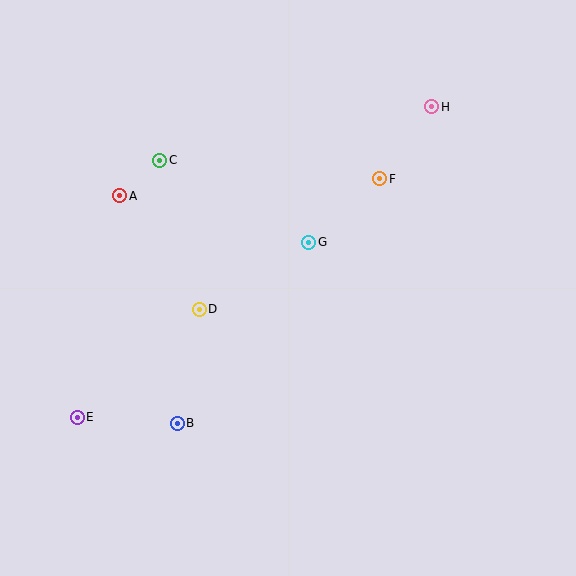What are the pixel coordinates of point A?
Point A is at (120, 196).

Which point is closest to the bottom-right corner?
Point B is closest to the bottom-right corner.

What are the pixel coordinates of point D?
Point D is at (199, 309).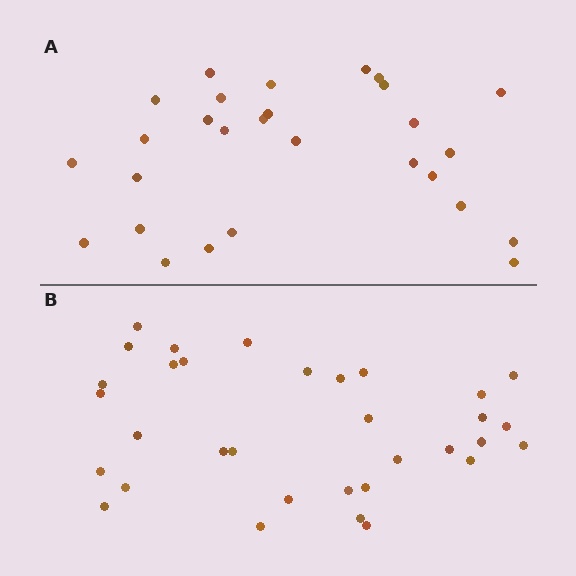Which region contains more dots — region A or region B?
Region B (the bottom region) has more dots.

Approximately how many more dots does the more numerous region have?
Region B has about 5 more dots than region A.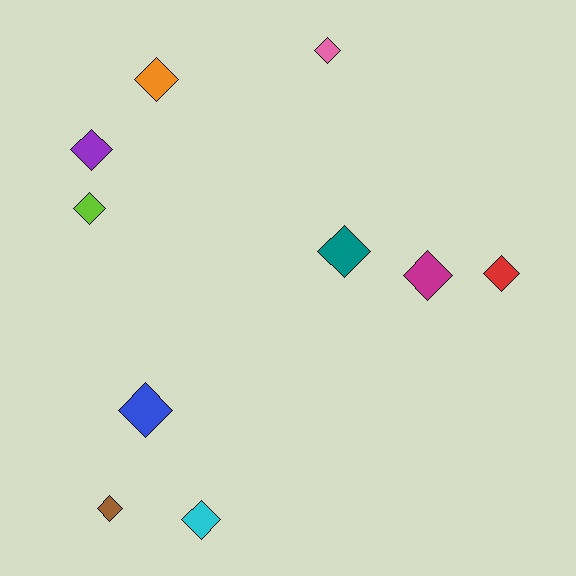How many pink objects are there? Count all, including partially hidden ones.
There is 1 pink object.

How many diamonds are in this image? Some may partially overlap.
There are 10 diamonds.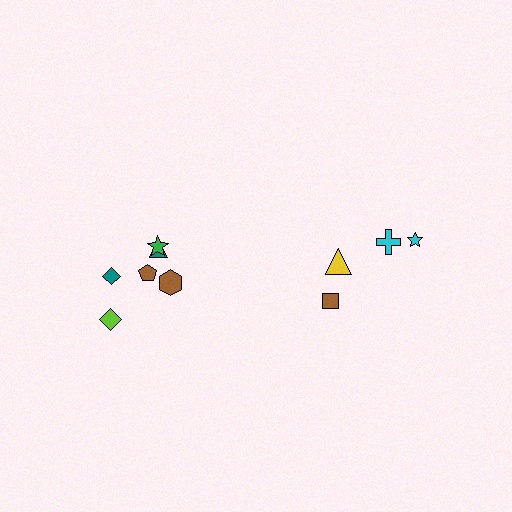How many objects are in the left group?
There are 6 objects.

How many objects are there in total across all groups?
There are 10 objects.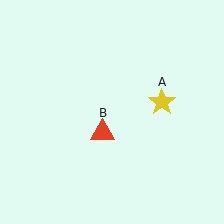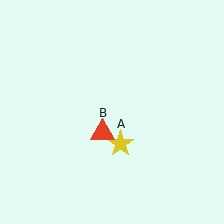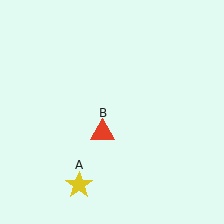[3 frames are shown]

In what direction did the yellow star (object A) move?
The yellow star (object A) moved down and to the left.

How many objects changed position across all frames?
1 object changed position: yellow star (object A).